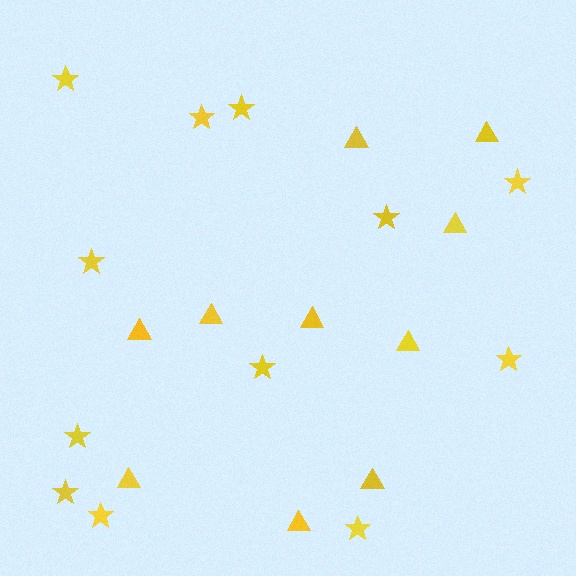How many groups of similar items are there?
There are 2 groups: one group of triangles (10) and one group of stars (12).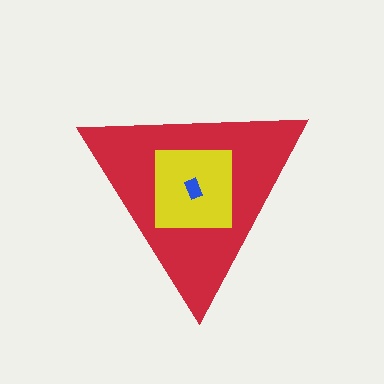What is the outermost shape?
The red triangle.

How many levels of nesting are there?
3.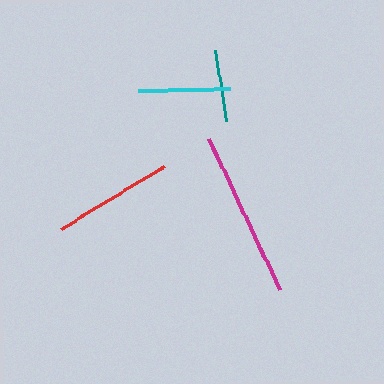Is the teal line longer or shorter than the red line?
The red line is longer than the teal line.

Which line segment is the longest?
The magenta line is the longest at approximately 168 pixels.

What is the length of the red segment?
The red segment is approximately 122 pixels long.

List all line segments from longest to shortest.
From longest to shortest: magenta, red, cyan, teal.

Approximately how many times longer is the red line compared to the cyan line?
The red line is approximately 1.3 times the length of the cyan line.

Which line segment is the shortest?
The teal line is the shortest at approximately 71 pixels.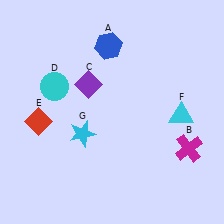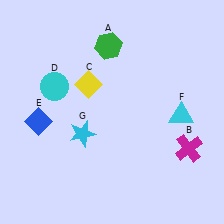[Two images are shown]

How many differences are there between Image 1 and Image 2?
There are 3 differences between the two images.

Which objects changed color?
A changed from blue to green. C changed from purple to yellow. E changed from red to blue.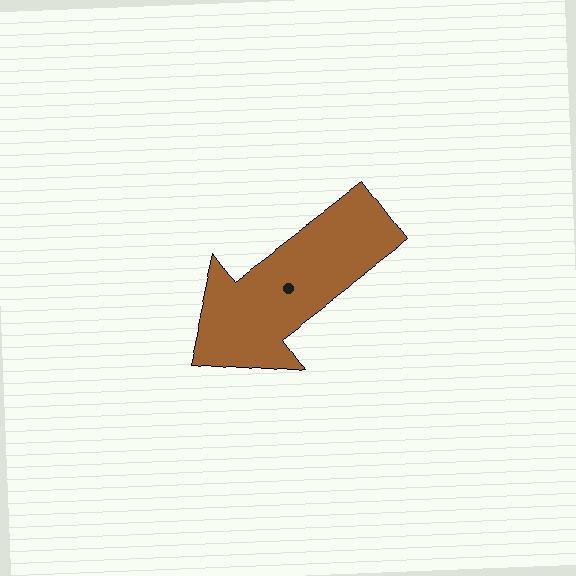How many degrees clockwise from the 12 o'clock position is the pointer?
Approximately 233 degrees.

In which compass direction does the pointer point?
Southwest.